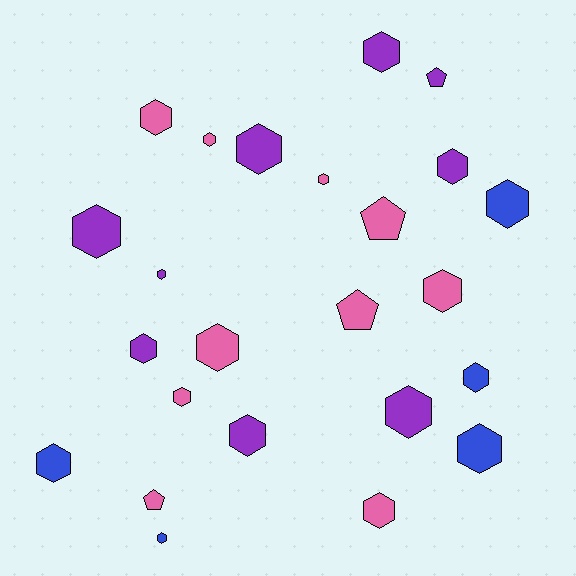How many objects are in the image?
There are 24 objects.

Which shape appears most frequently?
Hexagon, with 20 objects.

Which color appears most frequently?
Pink, with 10 objects.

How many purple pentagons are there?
There is 1 purple pentagon.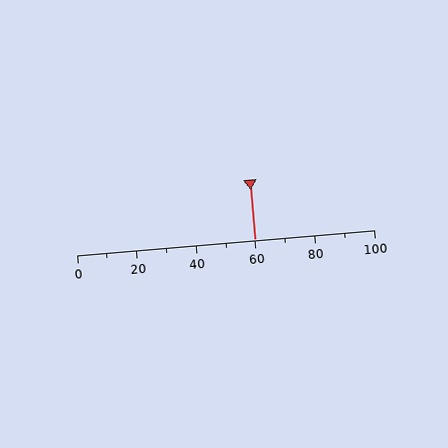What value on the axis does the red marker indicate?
The marker indicates approximately 60.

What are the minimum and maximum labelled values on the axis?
The axis runs from 0 to 100.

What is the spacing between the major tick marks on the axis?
The major ticks are spaced 20 apart.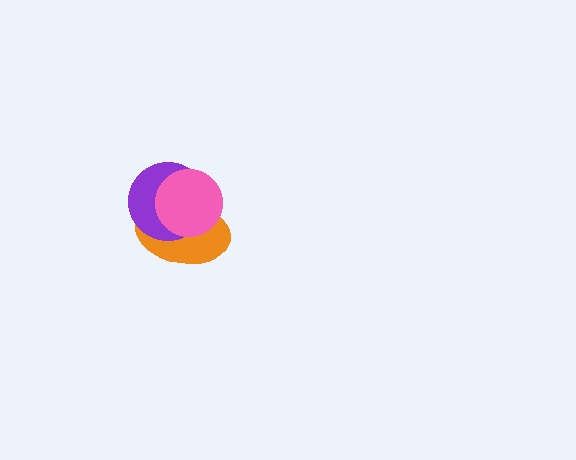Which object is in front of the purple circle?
The pink circle is in front of the purple circle.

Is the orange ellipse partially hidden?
Yes, it is partially covered by another shape.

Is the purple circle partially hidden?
Yes, it is partially covered by another shape.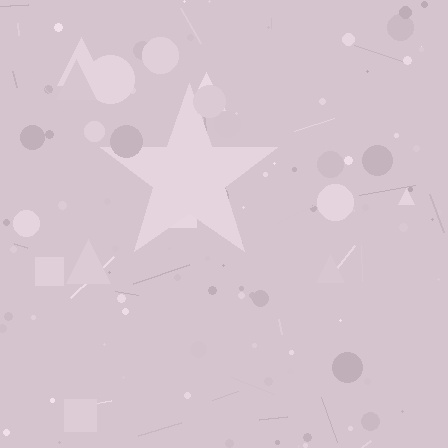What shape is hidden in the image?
A star is hidden in the image.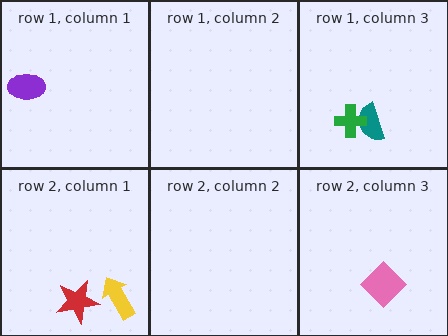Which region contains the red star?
The row 2, column 1 region.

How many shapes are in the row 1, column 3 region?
2.